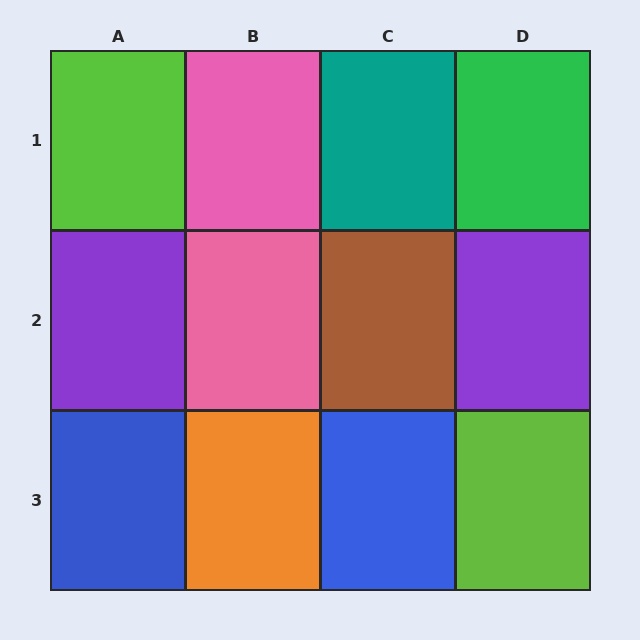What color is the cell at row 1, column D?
Green.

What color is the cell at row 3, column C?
Blue.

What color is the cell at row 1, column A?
Lime.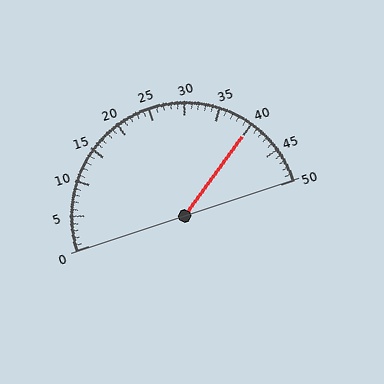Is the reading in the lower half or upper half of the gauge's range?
The reading is in the upper half of the range (0 to 50).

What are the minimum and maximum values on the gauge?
The gauge ranges from 0 to 50.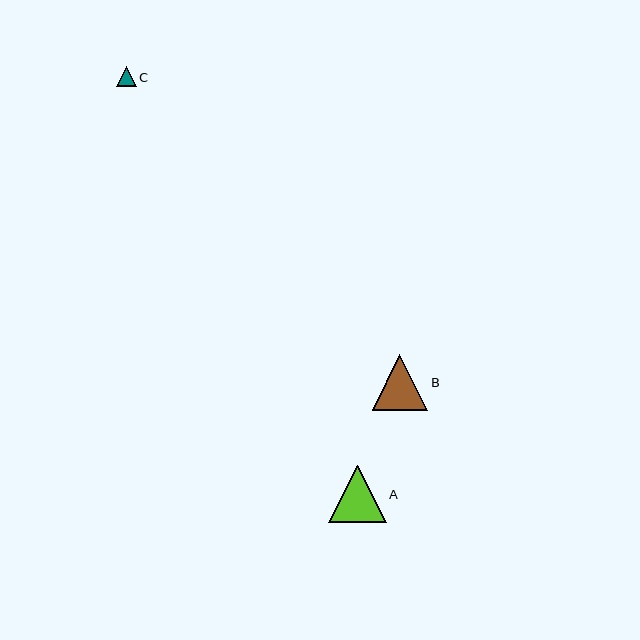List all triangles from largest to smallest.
From largest to smallest: A, B, C.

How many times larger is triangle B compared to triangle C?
Triangle B is approximately 2.8 times the size of triangle C.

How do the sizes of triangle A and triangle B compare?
Triangle A and triangle B are approximately the same size.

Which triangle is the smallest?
Triangle C is the smallest with a size of approximately 19 pixels.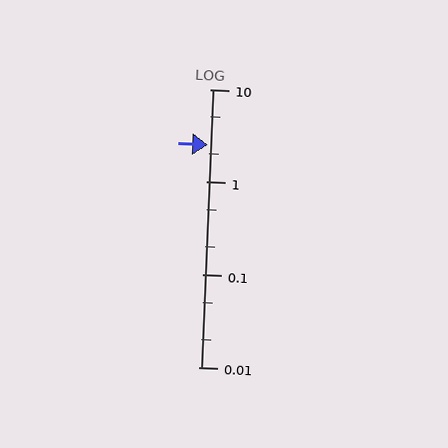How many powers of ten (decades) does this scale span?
The scale spans 3 decades, from 0.01 to 10.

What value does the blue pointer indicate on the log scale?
The pointer indicates approximately 2.5.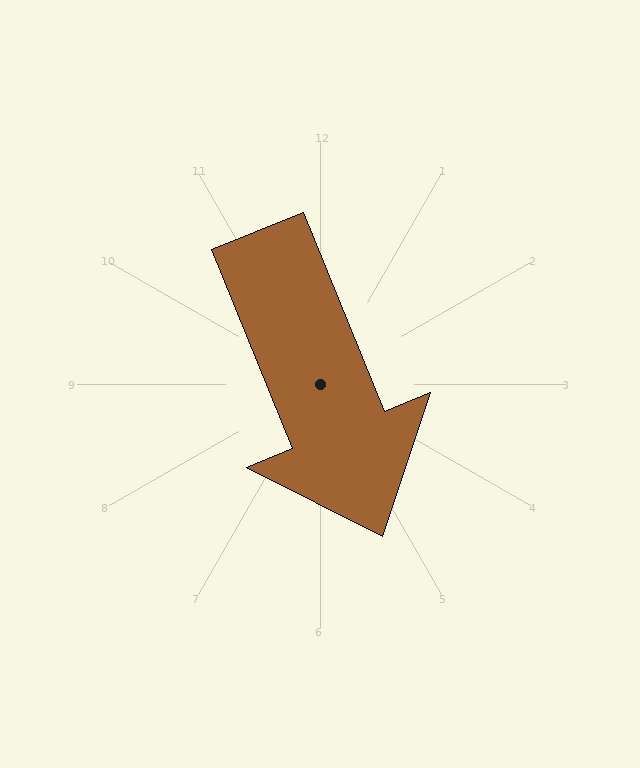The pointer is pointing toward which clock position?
Roughly 5 o'clock.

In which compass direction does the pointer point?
South.